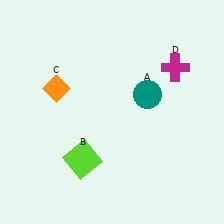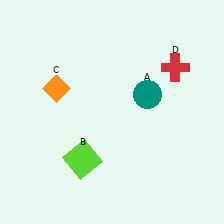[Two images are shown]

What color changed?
The cross (D) changed from magenta in Image 1 to red in Image 2.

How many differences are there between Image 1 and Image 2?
There is 1 difference between the two images.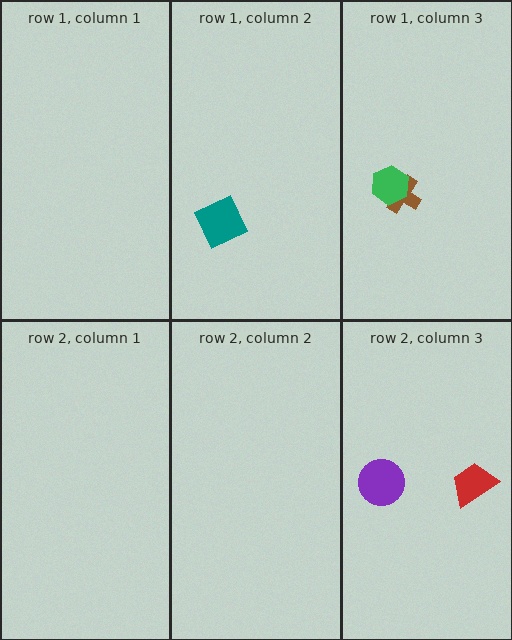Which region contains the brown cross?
The row 1, column 3 region.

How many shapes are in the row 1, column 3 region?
2.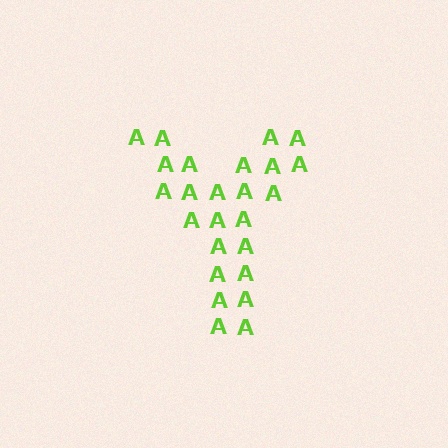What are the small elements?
The small elements are letter A's.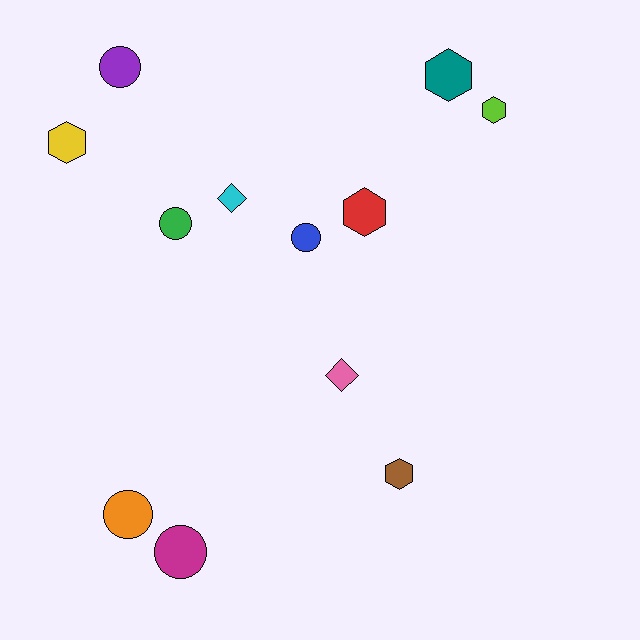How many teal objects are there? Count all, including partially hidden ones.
There is 1 teal object.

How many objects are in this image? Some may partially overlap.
There are 12 objects.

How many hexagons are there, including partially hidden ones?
There are 5 hexagons.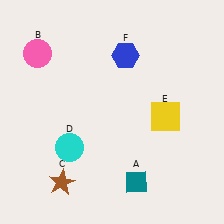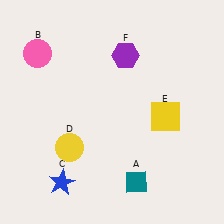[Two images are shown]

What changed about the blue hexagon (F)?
In Image 1, F is blue. In Image 2, it changed to purple.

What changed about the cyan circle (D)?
In Image 1, D is cyan. In Image 2, it changed to yellow.